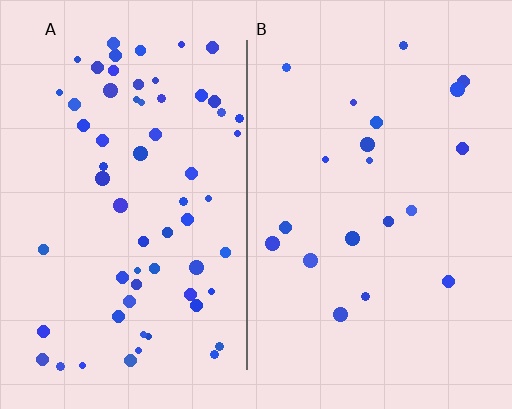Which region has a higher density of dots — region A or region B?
A (the left).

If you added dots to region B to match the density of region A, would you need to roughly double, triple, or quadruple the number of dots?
Approximately triple.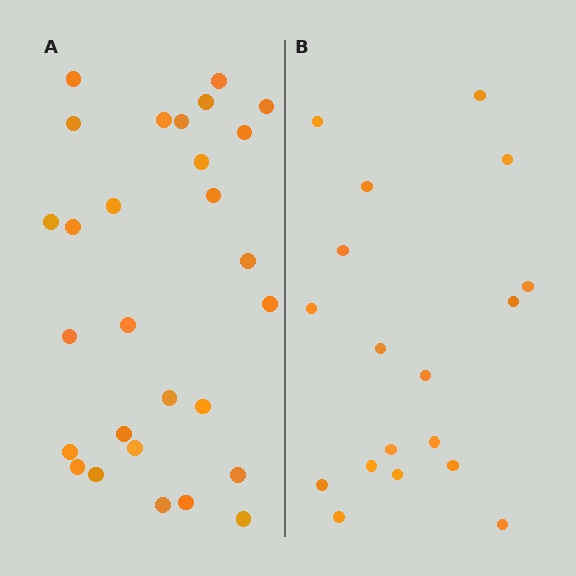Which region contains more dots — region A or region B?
Region A (the left region) has more dots.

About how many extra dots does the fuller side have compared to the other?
Region A has roughly 10 or so more dots than region B.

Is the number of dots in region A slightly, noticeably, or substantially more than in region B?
Region A has substantially more. The ratio is roughly 1.6 to 1.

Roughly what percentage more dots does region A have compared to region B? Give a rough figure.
About 55% more.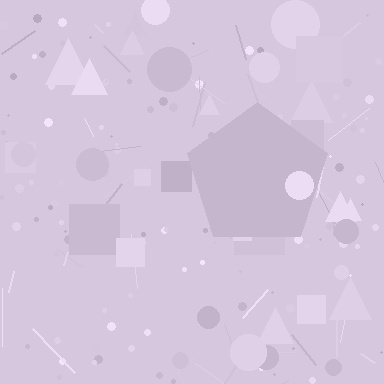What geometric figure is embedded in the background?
A pentagon is embedded in the background.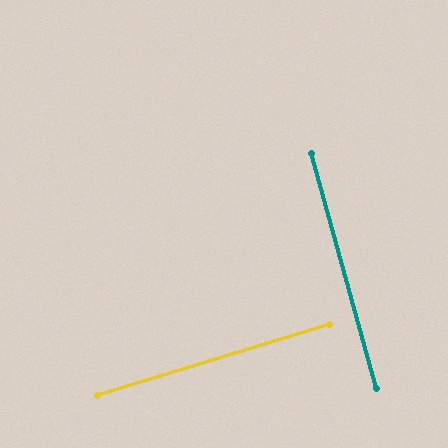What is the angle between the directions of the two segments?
Approximately 89 degrees.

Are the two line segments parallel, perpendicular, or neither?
Perpendicular — they meet at approximately 89°.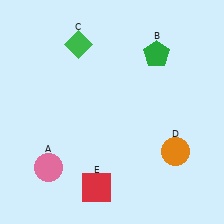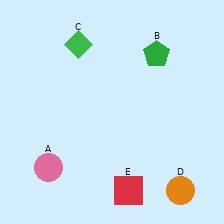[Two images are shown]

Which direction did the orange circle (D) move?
The orange circle (D) moved down.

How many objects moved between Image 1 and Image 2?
2 objects moved between the two images.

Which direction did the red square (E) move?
The red square (E) moved right.